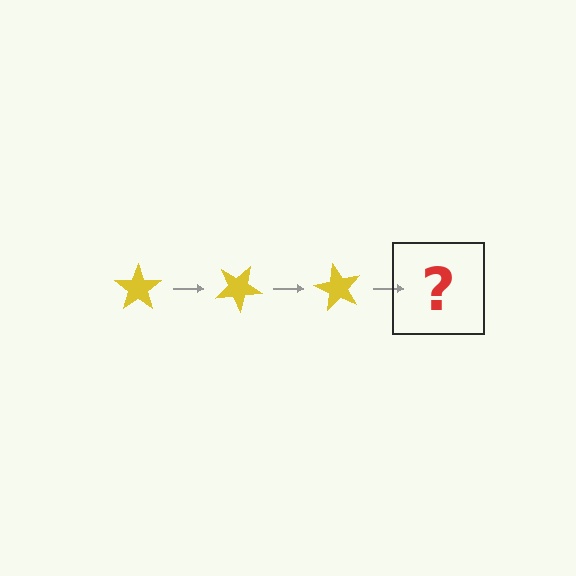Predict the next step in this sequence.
The next step is a yellow star rotated 90 degrees.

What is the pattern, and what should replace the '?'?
The pattern is that the star rotates 30 degrees each step. The '?' should be a yellow star rotated 90 degrees.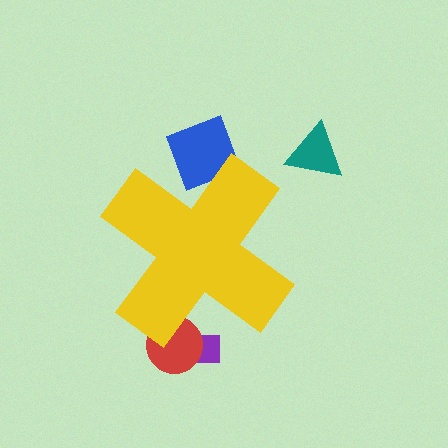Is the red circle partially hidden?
Yes, the red circle is partially hidden behind the yellow cross.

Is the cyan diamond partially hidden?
Yes, the cyan diamond is partially hidden behind the yellow cross.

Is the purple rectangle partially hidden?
Yes, the purple rectangle is partially hidden behind the yellow cross.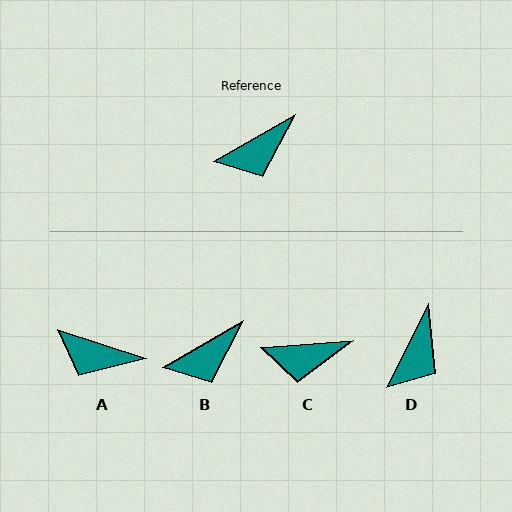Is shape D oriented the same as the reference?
No, it is off by about 33 degrees.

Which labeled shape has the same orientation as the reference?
B.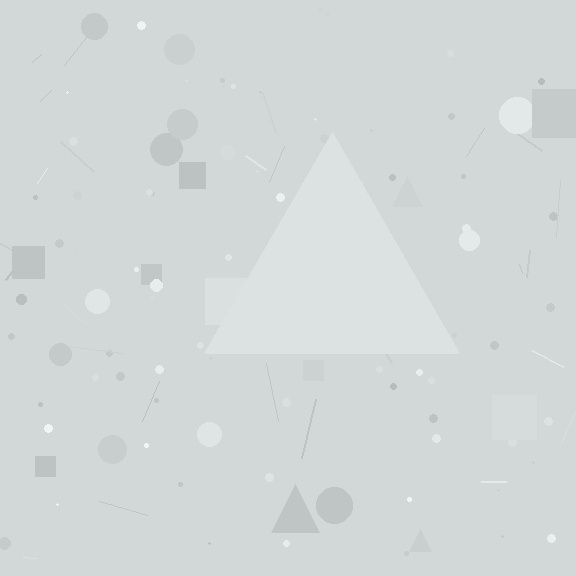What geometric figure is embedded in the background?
A triangle is embedded in the background.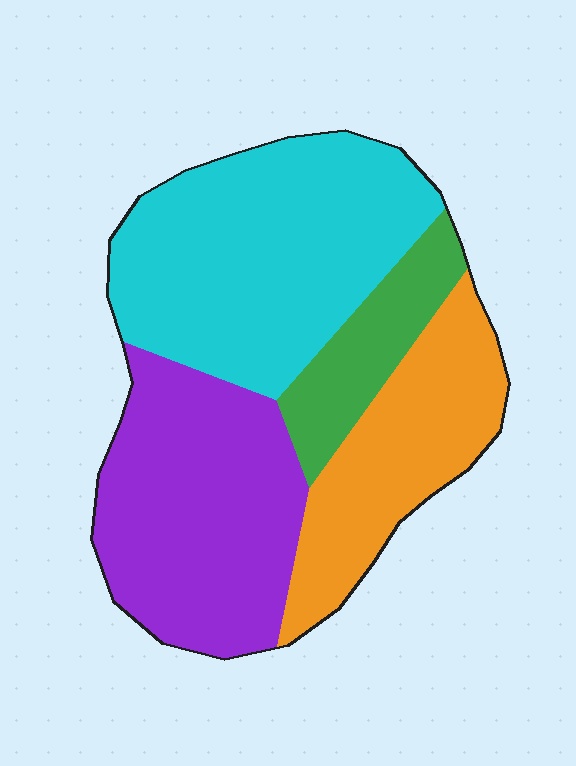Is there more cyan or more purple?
Cyan.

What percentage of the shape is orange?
Orange covers around 20% of the shape.